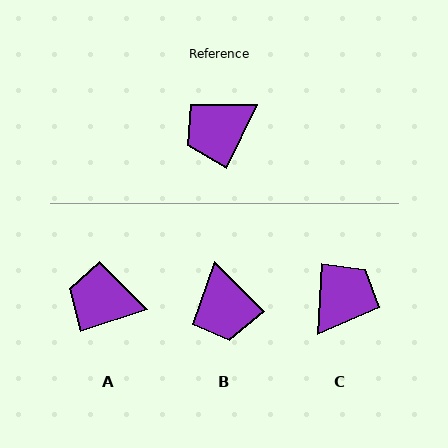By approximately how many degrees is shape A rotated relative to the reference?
Approximately 45 degrees clockwise.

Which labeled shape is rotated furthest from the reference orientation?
C, about 157 degrees away.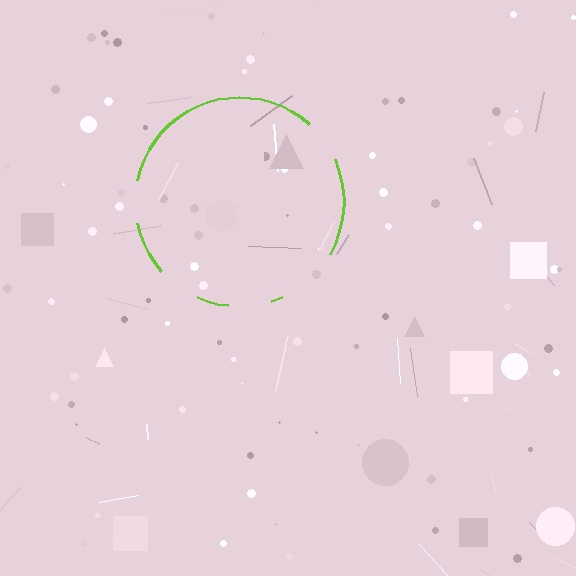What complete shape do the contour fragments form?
The contour fragments form a circle.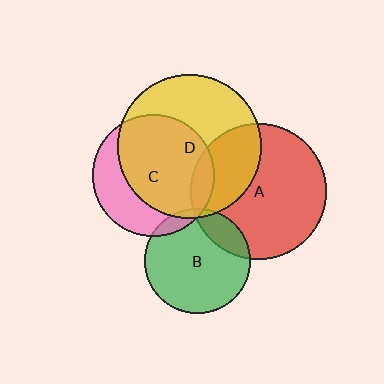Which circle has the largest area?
Circle D (yellow).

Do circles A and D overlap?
Yes.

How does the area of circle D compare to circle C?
Approximately 1.4 times.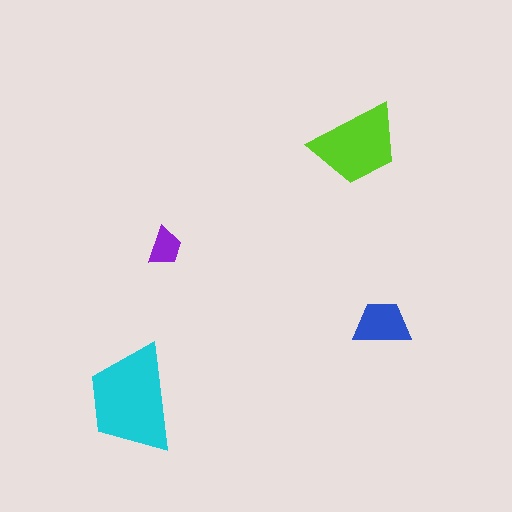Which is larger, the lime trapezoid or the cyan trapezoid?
The cyan one.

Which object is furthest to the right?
The blue trapezoid is rightmost.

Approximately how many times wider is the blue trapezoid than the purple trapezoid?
About 1.5 times wider.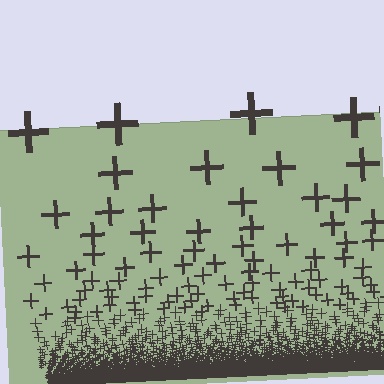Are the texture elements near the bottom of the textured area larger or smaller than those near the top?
Smaller. The gradient is inverted — elements near the bottom are smaller and denser.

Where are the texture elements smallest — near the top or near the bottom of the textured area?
Near the bottom.